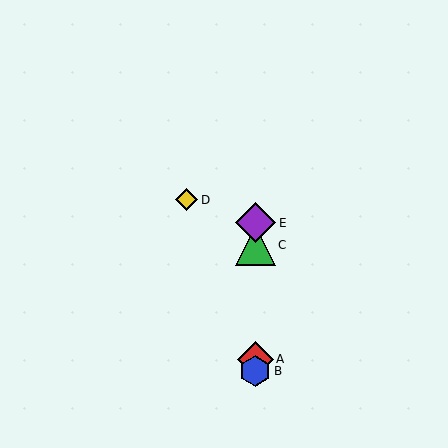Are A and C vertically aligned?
Yes, both are at x≈255.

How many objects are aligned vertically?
4 objects (A, B, C, E) are aligned vertically.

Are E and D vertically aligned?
No, E is at x≈255 and D is at x≈187.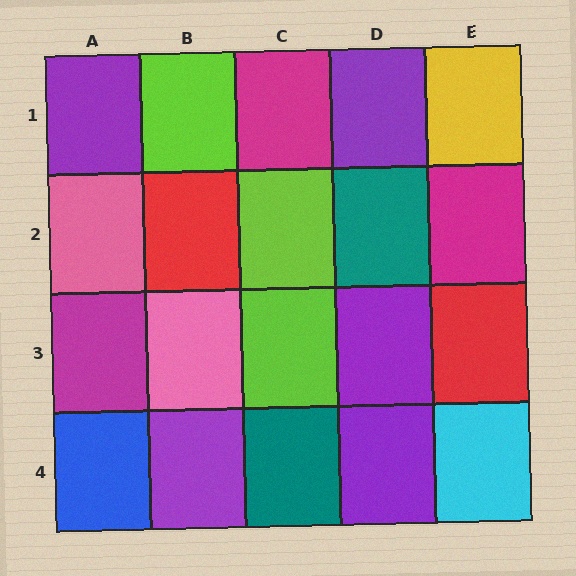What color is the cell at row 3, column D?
Purple.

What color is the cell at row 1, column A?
Purple.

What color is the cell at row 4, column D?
Purple.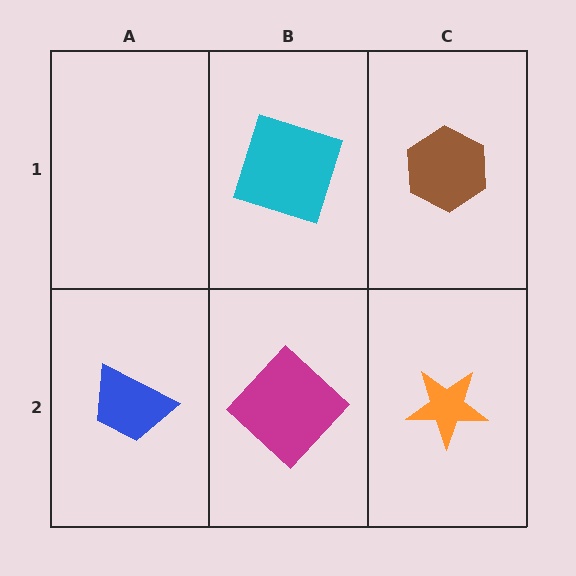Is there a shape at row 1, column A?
No, that cell is empty.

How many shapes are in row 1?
2 shapes.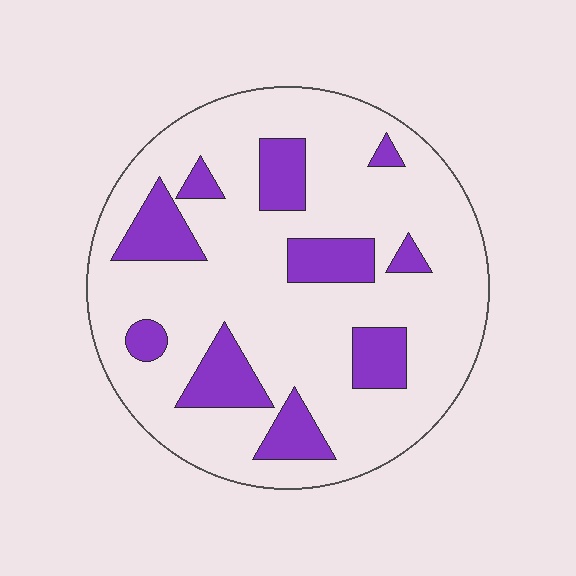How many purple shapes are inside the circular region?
10.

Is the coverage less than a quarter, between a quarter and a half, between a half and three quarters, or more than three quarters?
Less than a quarter.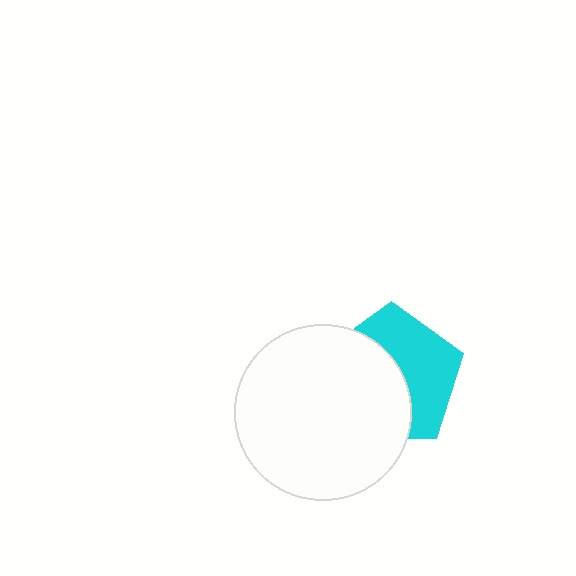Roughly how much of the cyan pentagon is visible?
About half of it is visible (roughly 48%).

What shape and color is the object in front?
The object in front is a white circle.